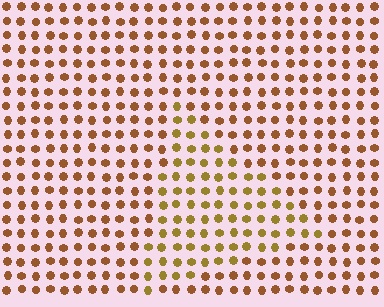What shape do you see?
I see a triangle.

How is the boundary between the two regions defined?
The boundary is defined purely by a slight shift in hue (about 24 degrees). Spacing, size, and orientation are identical on both sides.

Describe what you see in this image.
The image is filled with small brown elements in a uniform arrangement. A triangle-shaped region is visible where the elements are tinted to a slightly different hue, forming a subtle color boundary.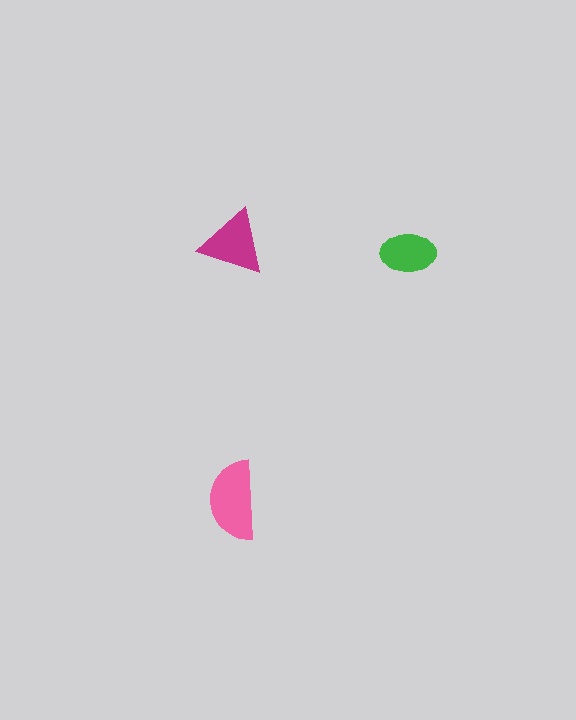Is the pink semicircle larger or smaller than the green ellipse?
Larger.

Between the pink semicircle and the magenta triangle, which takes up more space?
The pink semicircle.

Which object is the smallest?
The green ellipse.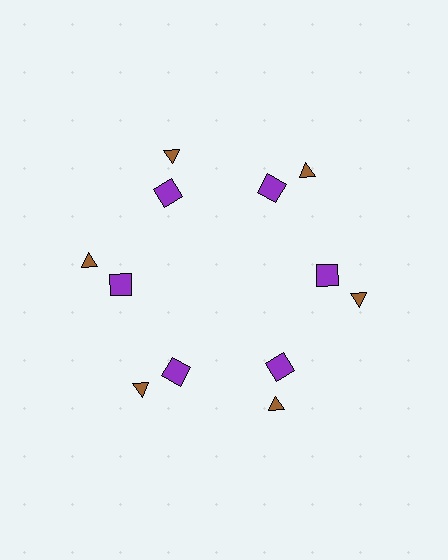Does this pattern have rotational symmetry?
Yes, this pattern has 6-fold rotational symmetry. It looks the same after rotating 60 degrees around the center.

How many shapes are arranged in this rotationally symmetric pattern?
There are 12 shapes, arranged in 6 groups of 2.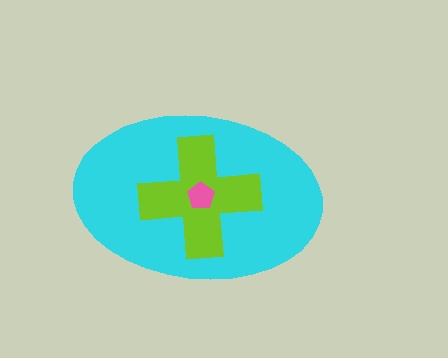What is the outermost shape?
The cyan ellipse.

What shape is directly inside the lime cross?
The pink pentagon.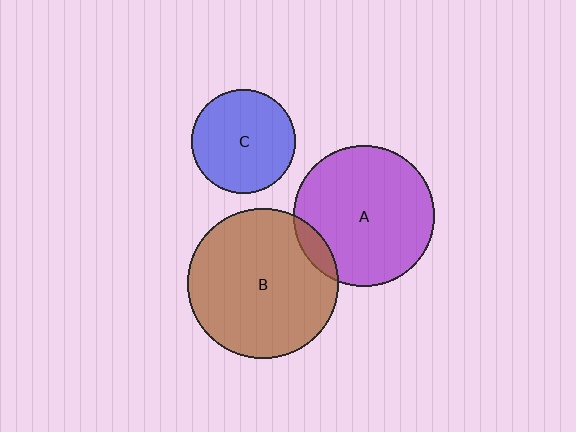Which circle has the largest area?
Circle B (brown).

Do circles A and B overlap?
Yes.